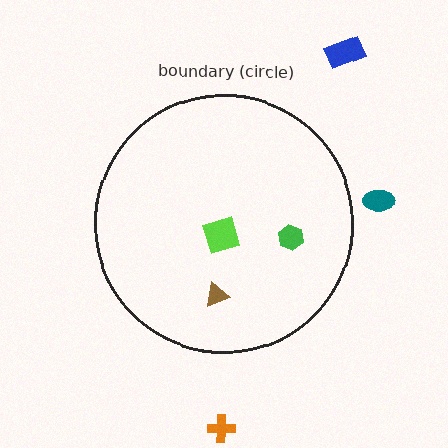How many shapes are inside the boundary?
3 inside, 3 outside.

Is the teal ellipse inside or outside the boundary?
Outside.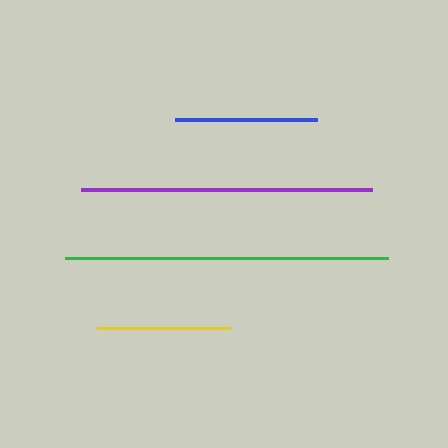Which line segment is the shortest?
The yellow line is the shortest at approximately 133 pixels.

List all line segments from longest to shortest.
From longest to shortest: green, purple, blue, yellow.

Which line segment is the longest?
The green line is the longest at approximately 323 pixels.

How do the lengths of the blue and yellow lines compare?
The blue and yellow lines are approximately the same length.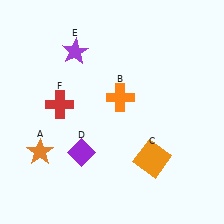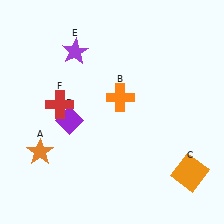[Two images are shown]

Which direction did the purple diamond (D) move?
The purple diamond (D) moved up.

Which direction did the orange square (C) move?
The orange square (C) moved right.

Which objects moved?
The objects that moved are: the orange square (C), the purple diamond (D).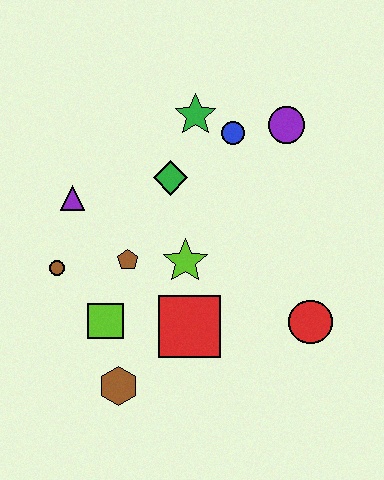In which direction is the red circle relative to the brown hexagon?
The red circle is to the right of the brown hexagon.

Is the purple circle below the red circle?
No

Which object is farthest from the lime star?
The purple circle is farthest from the lime star.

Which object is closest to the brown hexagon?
The lime square is closest to the brown hexagon.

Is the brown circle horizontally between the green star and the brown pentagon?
No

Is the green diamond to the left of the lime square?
No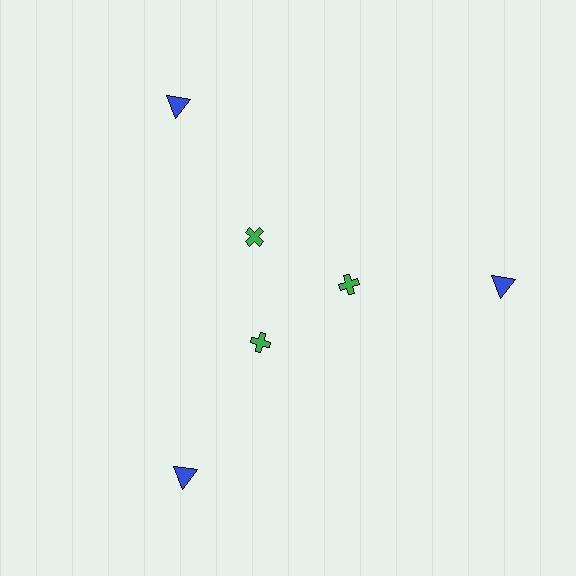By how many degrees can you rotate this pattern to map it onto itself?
The pattern maps onto itself every 120 degrees of rotation.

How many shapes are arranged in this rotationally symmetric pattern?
There are 6 shapes, arranged in 3 groups of 2.